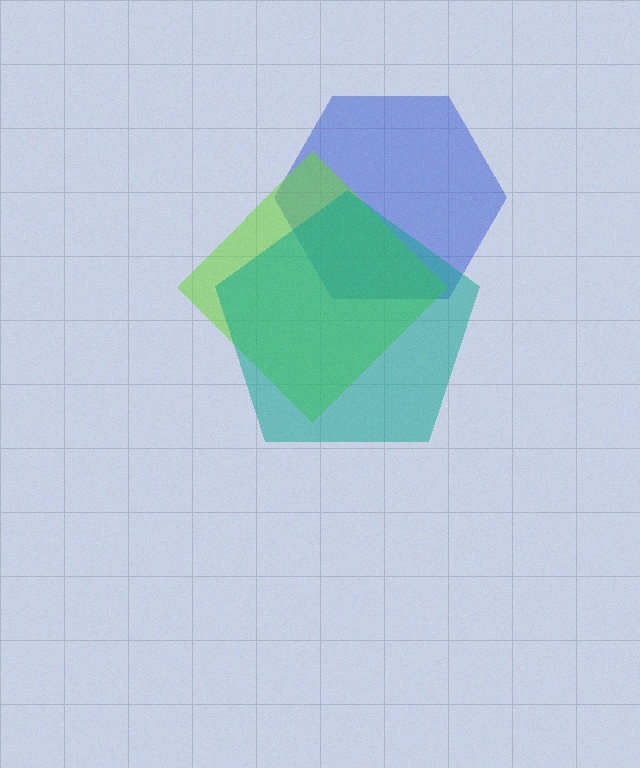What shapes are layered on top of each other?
The layered shapes are: a blue hexagon, a lime diamond, a teal pentagon.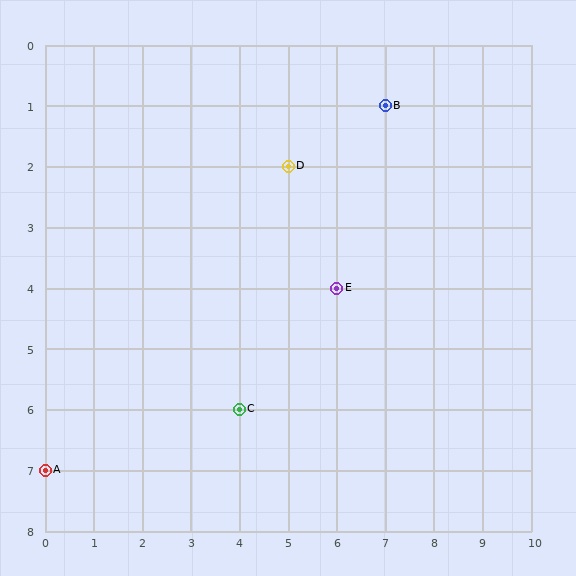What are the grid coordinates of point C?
Point C is at grid coordinates (4, 6).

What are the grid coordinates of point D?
Point D is at grid coordinates (5, 2).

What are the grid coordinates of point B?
Point B is at grid coordinates (7, 1).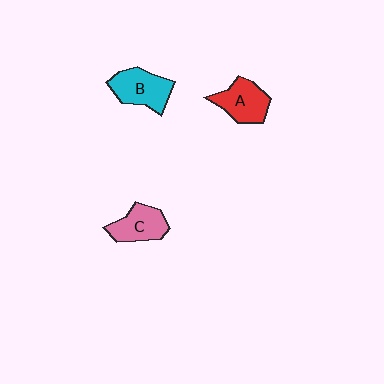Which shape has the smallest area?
Shape C (pink).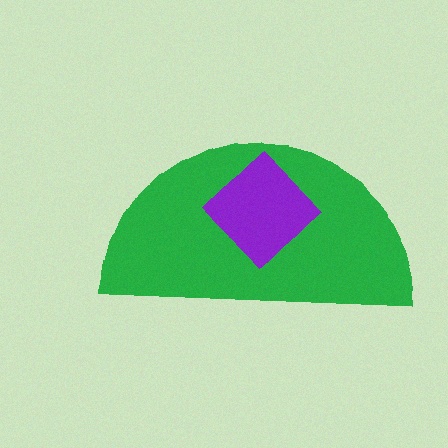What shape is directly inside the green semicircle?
The purple diamond.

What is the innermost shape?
The purple diamond.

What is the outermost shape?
The green semicircle.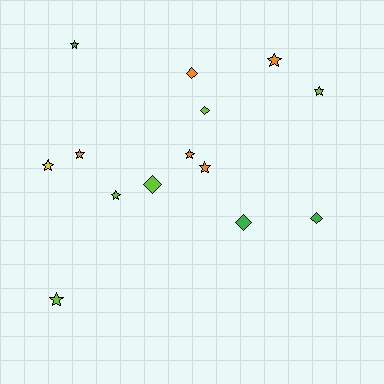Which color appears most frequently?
Orange, with 5 objects.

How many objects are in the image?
There are 14 objects.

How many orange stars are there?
There are 4 orange stars.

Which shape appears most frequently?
Star, with 9 objects.